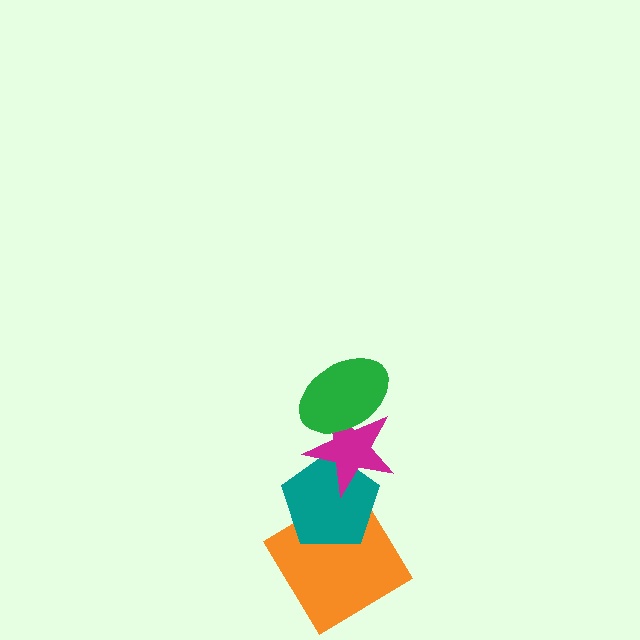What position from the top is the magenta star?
The magenta star is 2nd from the top.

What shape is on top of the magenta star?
The green ellipse is on top of the magenta star.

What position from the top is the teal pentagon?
The teal pentagon is 3rd from the top.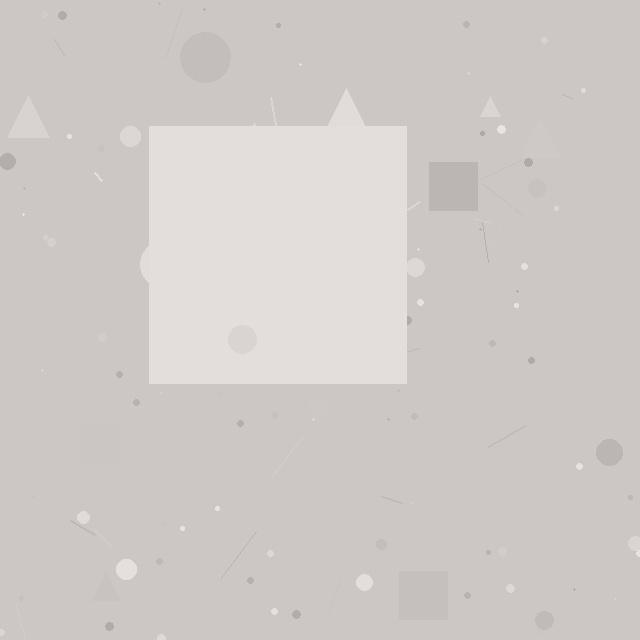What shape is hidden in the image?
A square is hidden in the image.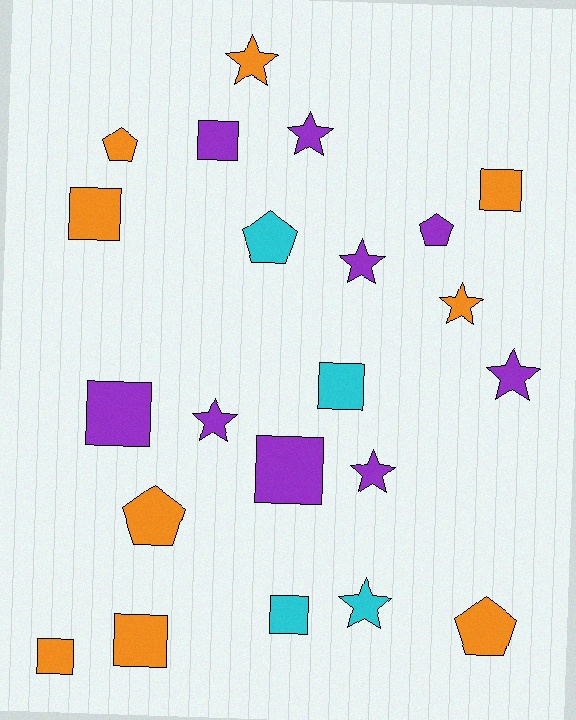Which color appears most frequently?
Orange, with 9 objects.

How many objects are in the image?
There are 22 objects.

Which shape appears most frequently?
Square, with 9 objects.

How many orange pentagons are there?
There are 3 orange pentagons.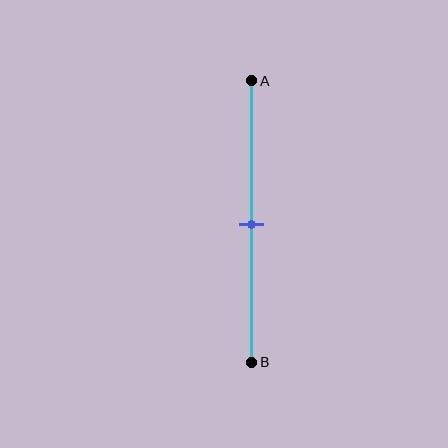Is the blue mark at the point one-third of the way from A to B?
No, the mark is at about 50% from A, not at the 33% one-third point.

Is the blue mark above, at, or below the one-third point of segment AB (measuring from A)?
The blue mark is below the one-third point of segment AB.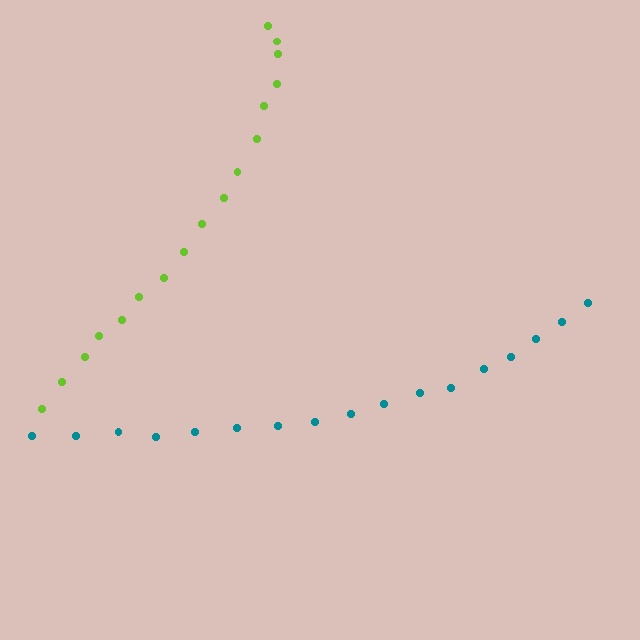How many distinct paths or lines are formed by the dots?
There are 2 distinct paths.